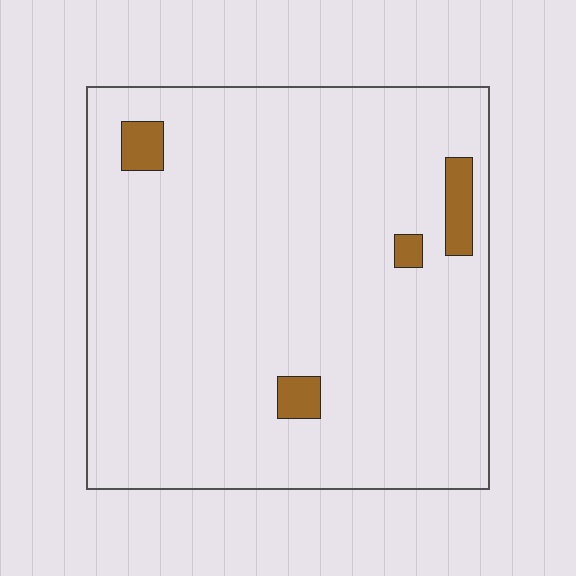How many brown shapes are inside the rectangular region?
4.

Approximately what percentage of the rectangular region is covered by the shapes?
Approximately 5%.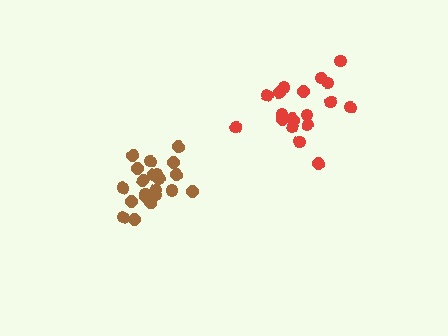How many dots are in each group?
Group 1: 21 dots, Group 2: 19 dots (40 total).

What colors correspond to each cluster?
The clusters are colored: brown, red.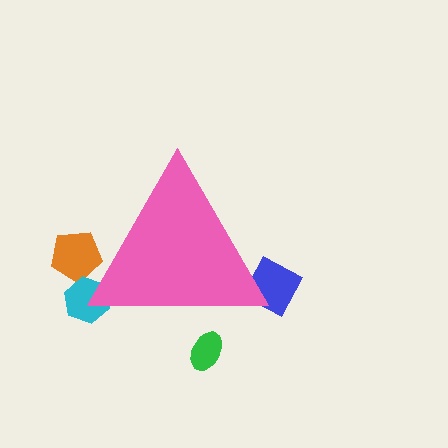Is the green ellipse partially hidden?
Yes, the green ellipse is partially hidden behind the pink triangle.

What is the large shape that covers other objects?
A pink triangle.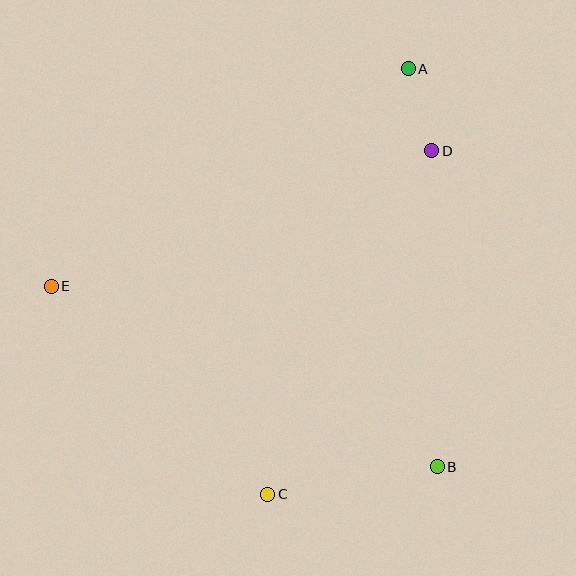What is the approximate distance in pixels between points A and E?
The distance between A and E is approximately 418 pixels.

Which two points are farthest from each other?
Points A and C are farthest from each other.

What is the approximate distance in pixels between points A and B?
The distance between A and B is approximately 399 pixels.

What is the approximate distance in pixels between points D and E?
The distance between D and E is approximately 404 pixels.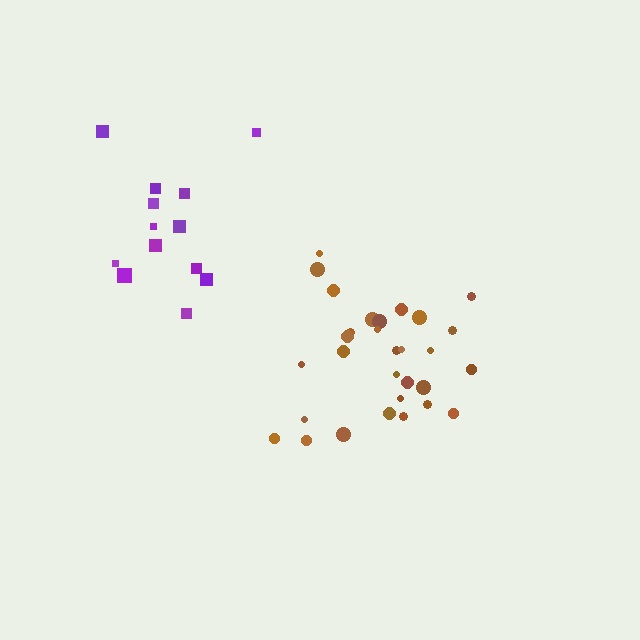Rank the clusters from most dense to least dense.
brown, purple.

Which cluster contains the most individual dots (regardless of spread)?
Brown (30).